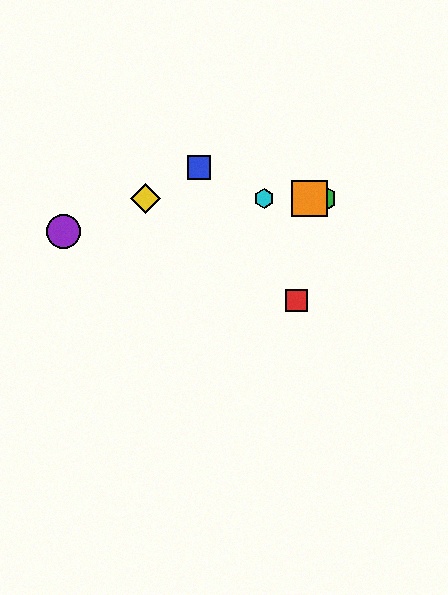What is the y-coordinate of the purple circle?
The purple circle is at y≈231.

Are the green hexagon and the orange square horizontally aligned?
Yes, both are at y≈199.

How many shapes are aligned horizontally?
4 shapes (the green hexagon, the yellow diamond, the orange square, the cyan hexagon) are aligned horizontally.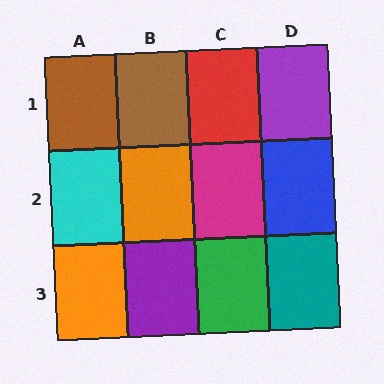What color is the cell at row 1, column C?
Red.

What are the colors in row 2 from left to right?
Cyan, orange, magenta, blue.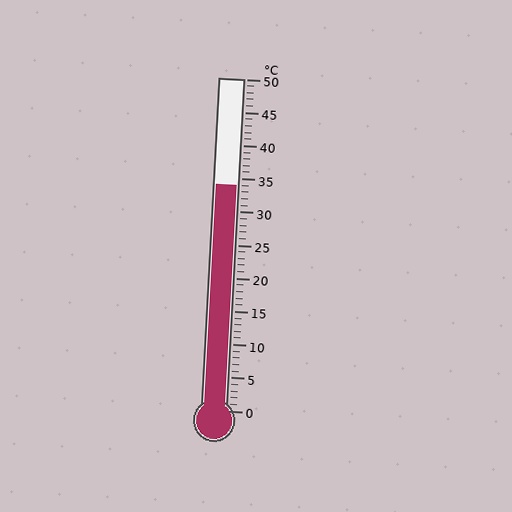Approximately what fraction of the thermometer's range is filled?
The thermometer is filled to approximately 70% of its range.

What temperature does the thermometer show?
The thermometer shows approximately 34°C.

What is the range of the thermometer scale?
The thermometer scale ranges from 0°C to 50°C.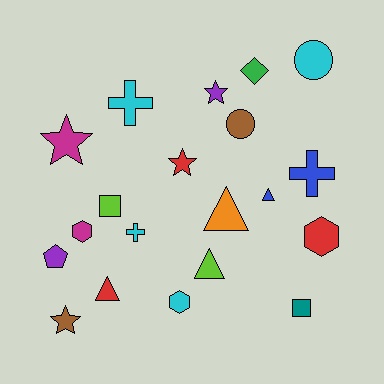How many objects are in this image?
There are 20 objects.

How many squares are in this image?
There are 2 squares.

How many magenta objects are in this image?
There are 2 magenta objects.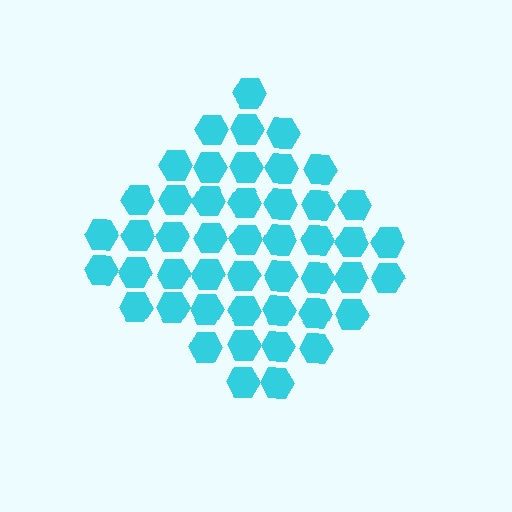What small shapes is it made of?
It is made of small hexagons.